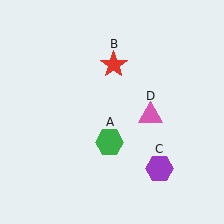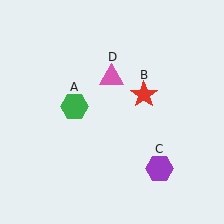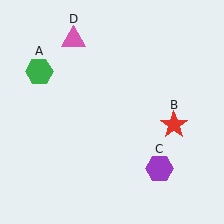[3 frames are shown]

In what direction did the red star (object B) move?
The red star (object B) moved down and to the right.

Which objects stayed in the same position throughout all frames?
Purple hexagon (object C) remained stationary.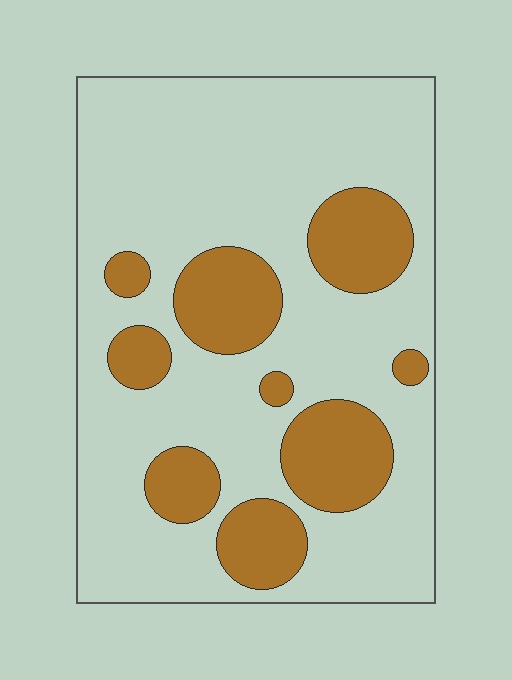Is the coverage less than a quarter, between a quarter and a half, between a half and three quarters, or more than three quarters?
Less than a quarter.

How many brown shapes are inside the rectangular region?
9.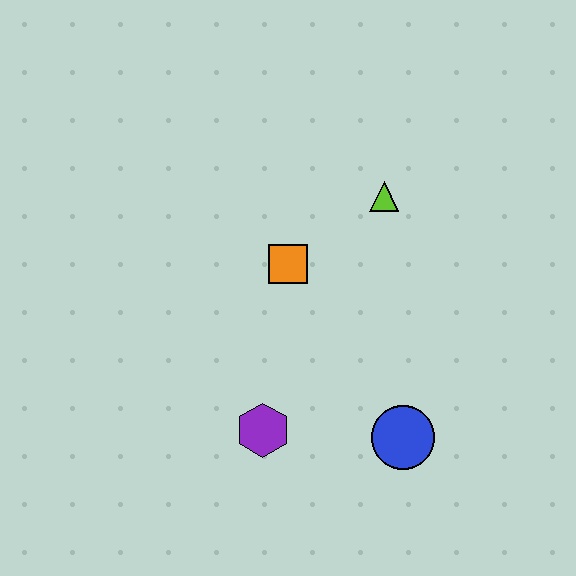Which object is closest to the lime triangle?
The orange square is closest to the lime triangle.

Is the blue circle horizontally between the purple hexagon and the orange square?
No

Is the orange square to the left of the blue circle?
Yes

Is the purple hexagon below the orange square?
Yes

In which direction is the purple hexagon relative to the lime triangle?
The purple hexagon is below the lime triangle.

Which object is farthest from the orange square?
The blue circle is farthest from the orange square.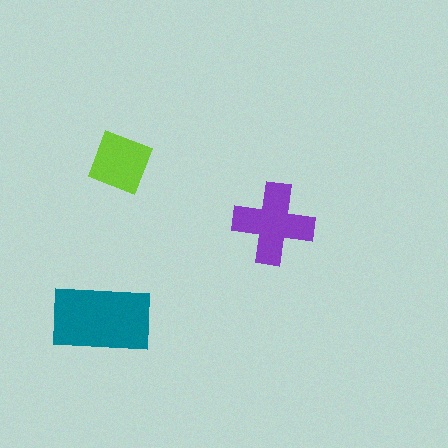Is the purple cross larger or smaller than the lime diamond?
Larger.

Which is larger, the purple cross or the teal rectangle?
The teal rectangle.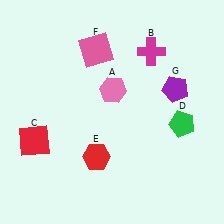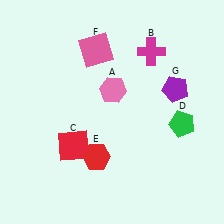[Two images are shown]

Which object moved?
The red square (C) moved right.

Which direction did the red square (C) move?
The red square (C) moved right.